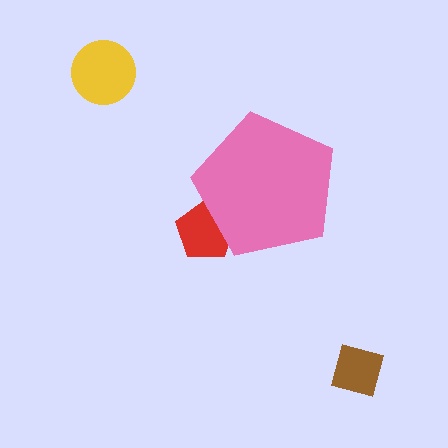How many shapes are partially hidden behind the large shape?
1 shape is partially hidden.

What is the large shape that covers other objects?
A pink pentagon.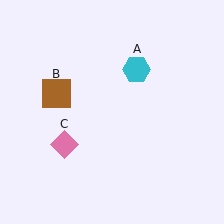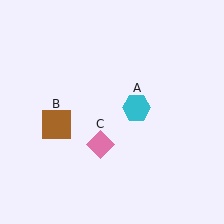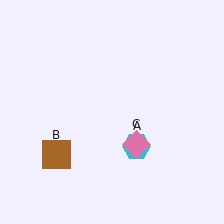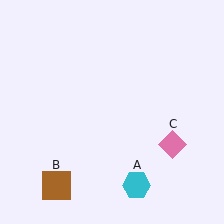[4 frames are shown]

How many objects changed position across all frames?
3 objects changed position: cyan hexagon (object A), brown square (object B), pink diamond (object C).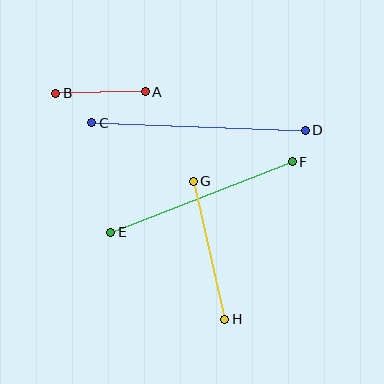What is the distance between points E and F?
The distance is approximately 195 pixels.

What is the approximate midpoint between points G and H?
The midpoint is at approximately (209, 250) pixels.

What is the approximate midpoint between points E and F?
The midpoint is at approximately (202, 197) pixels.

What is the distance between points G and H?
The distance is approximately 141 pixels.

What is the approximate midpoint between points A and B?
The midpoint is at approximately (101, 92) pixels.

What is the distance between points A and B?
The distance is approximately 90 pixels.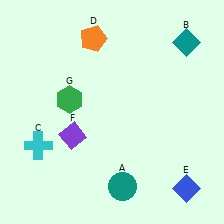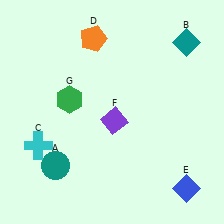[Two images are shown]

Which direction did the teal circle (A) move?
The teal circle (A) moved left.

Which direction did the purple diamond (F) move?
The purple diamond (F) moved right.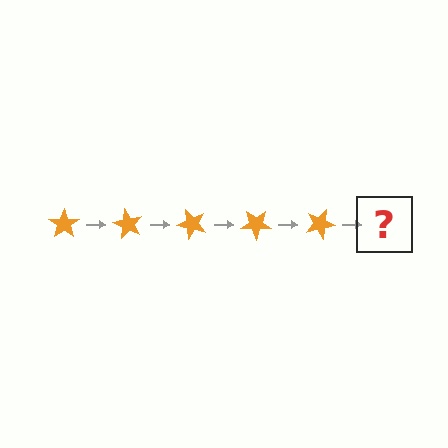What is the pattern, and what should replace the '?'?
The pattern is that the star rotates 60 degrees each step. The '?' should be an orange star rotated 300 degrees.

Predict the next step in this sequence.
The next step is an orange star rotated 300 degrees.